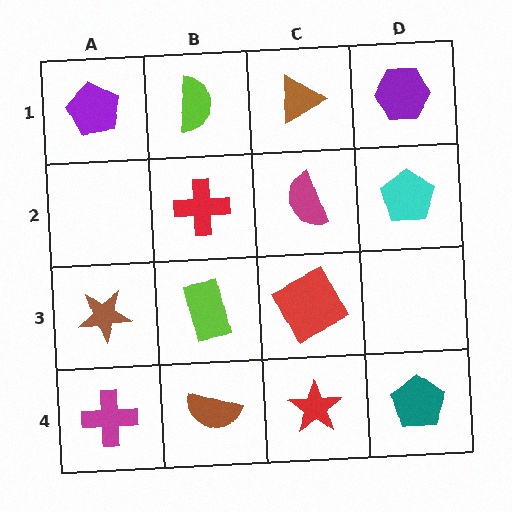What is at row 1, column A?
A purple pentagon.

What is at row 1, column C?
A brown triangle.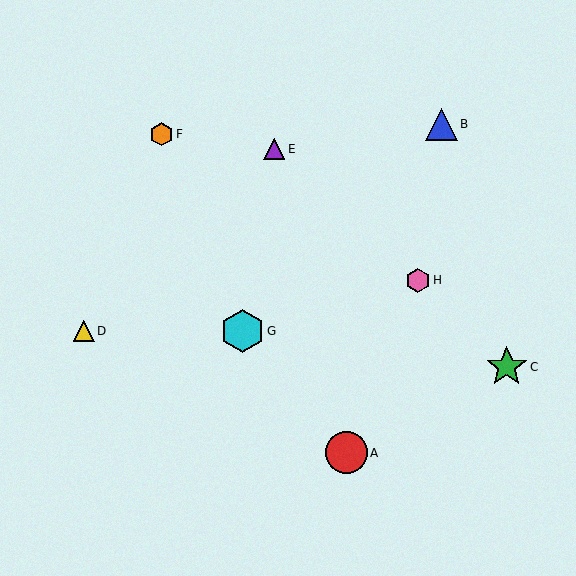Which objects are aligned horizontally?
Objects D, G are aligned horizontally.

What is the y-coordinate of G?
Object G is at y≈331.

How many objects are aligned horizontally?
2 objects (D, G) are aligned horizontally.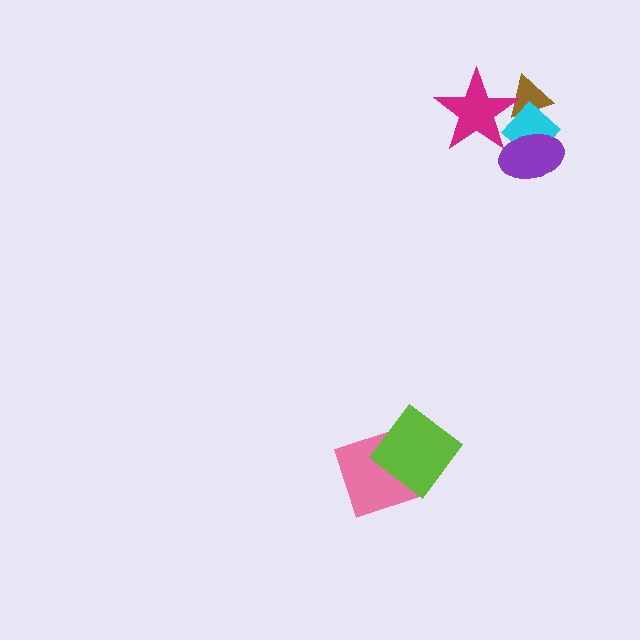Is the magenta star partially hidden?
Yes, it is partially covered by another shape.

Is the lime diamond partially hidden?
No, no other shape covers it.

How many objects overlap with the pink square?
1 object overlaps with the pink square.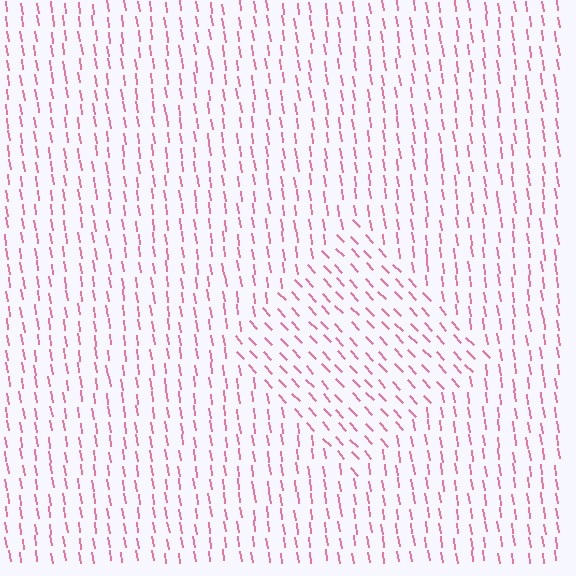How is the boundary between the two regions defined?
The boundary is defined purely by a change in line orientation (approximately 34 degrees difference). All lines are the same color and thickness.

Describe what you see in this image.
The image is filled with small pink line segments. A diamond region in the image has lines oriented differently from the surrounding lines, creating a visible texture boundary.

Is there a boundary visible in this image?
Yes, there is a texture boundary formed by a change in line orientation.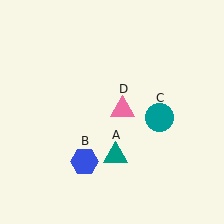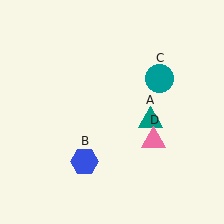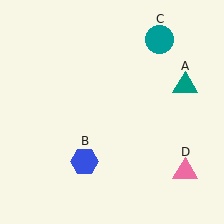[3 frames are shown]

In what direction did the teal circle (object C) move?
The teal circle (object C) moved up.